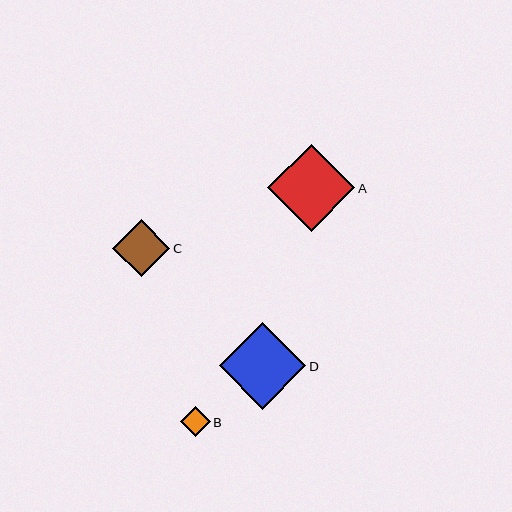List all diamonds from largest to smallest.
From largest to smallest: A, D, C, B.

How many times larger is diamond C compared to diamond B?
Diamond C is approximately 1.9 times the size of diamond B.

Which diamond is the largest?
Diamond A is the largest with a size of approximately 87 pixels.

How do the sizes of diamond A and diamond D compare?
Diamond A and diamond D are approximately the same size.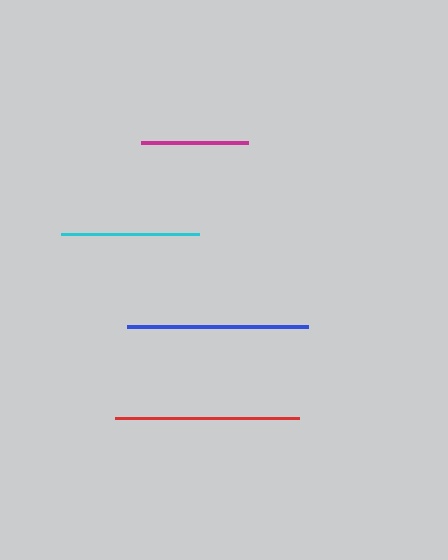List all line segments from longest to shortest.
From longest to shortest: red, blue, cyan, magenta.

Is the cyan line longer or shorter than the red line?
The red line is longer than the cyan line.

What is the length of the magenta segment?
The magenta segment is approximately 107 pixels long.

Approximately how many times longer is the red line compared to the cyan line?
The red line is approximately 1.3 times the length of the cyan line.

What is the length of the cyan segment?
The cyan segment is approximately 138 pixels long.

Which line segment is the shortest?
The magenta line is the shortest at approximately 107 pixels.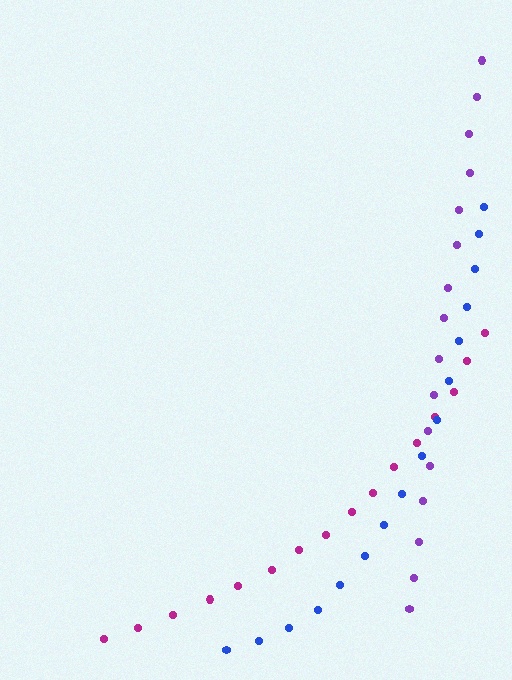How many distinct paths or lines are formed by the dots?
There are 3 distinct paths.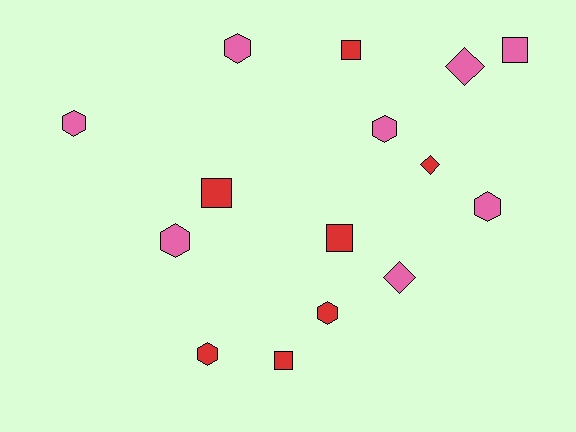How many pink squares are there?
There is 1 pink square.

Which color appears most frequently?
Pink, with 8 objects.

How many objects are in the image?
There are 15 objects.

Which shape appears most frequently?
Hexagon, with 7 objects.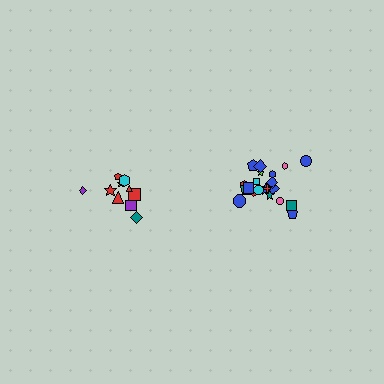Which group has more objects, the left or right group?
The right group.